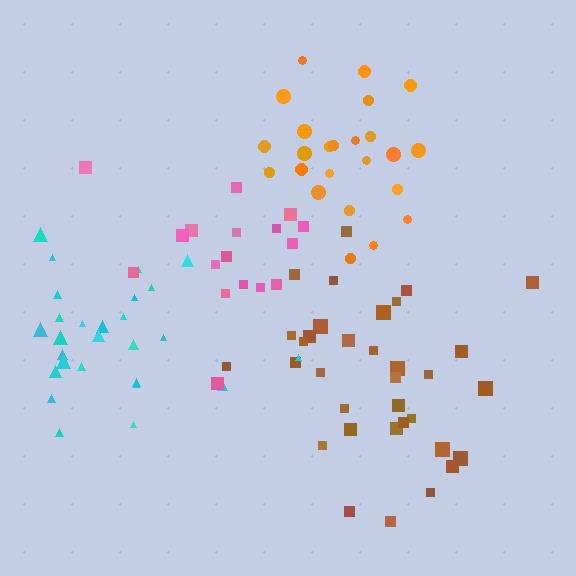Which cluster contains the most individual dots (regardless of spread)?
Brown (34).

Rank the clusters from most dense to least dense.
cyan, brown, orange, pink.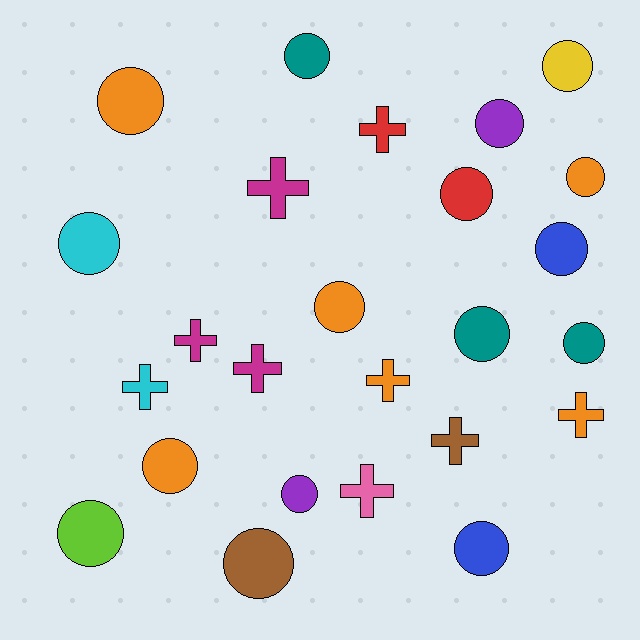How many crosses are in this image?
There are 9 crosses.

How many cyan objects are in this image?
There are 2 cyan objects.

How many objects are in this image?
There are 25 objects.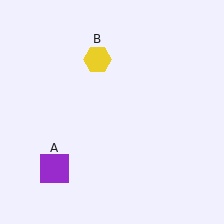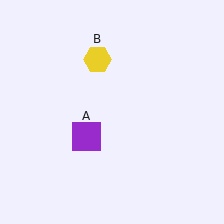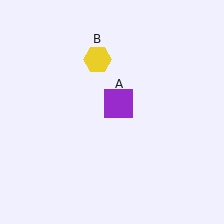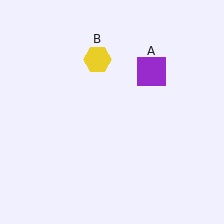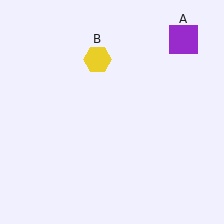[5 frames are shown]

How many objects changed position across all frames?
1 object changed position: purple square (object A).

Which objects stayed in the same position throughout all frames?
Yellow hexagon (object B) remained stationary.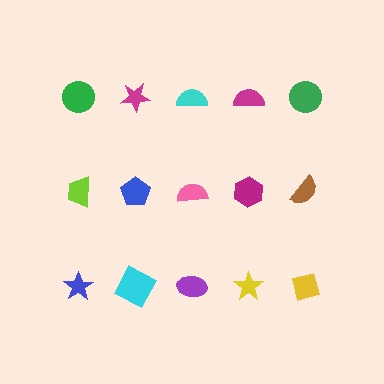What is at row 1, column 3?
A cyan semicircle.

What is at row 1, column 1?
A green circle.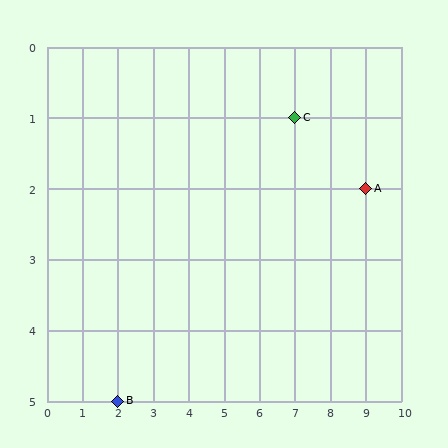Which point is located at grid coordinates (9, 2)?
Point A is at (9, 2).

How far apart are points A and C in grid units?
Points A and C are 2 columns and 1 row apart (about 2.2 grid units diagonally).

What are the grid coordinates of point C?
Point C is at grid coordinates (7, 1).